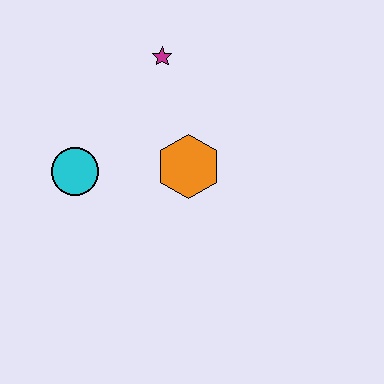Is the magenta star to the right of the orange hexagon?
No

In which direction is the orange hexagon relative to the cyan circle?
The orange hexagon is to the right of the cyan circle.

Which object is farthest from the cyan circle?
The magenta star is farthest from the cyan circle.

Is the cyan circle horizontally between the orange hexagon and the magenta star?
No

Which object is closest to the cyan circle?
The orange hexagon is closest to the cyan circle.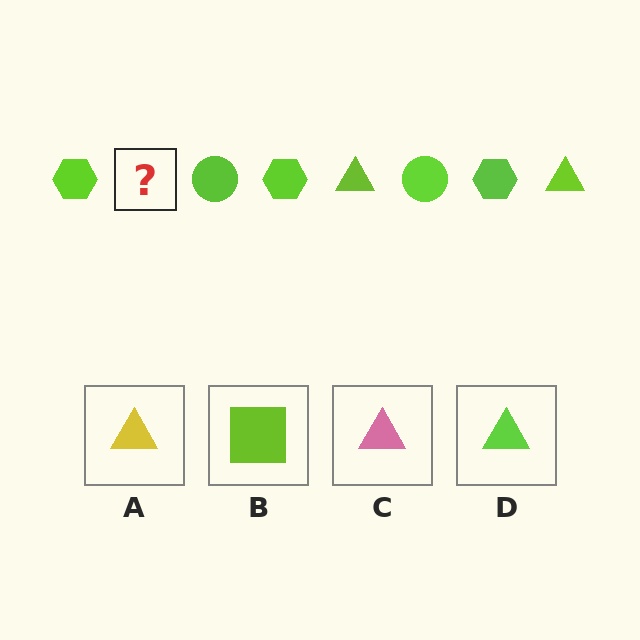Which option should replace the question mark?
Option D.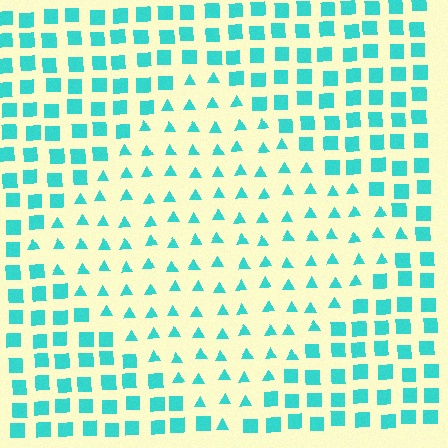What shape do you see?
I see a diamond.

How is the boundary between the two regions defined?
The boundary is defined by a change in element shape: triangles inside vs. squares outside. All elements share the same color and spacing.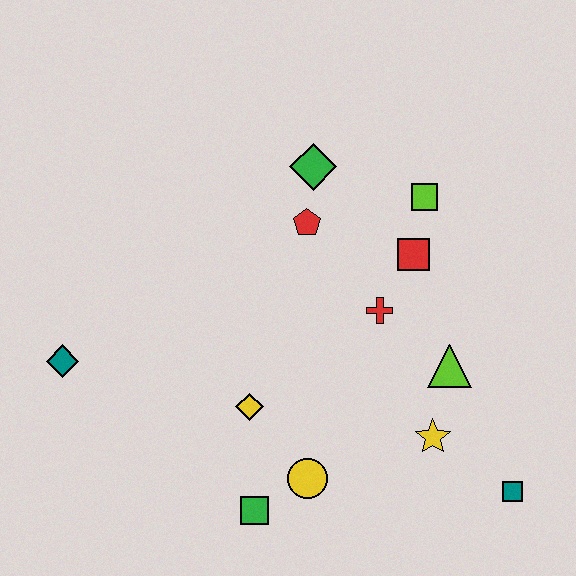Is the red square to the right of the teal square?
No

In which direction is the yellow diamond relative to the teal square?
The yellow diamond is to the left of the teal square.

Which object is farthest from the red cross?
The teal diamond is farthest from the red cross.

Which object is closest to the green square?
The yellow circle is closest to the green square.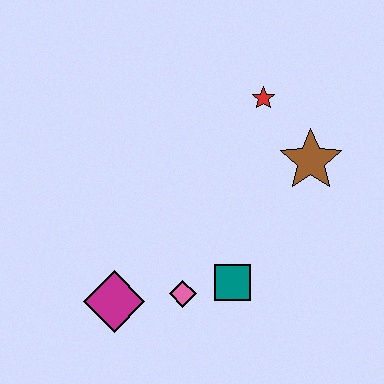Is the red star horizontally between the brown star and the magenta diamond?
Yes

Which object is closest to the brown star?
The red star is closest to the brown star.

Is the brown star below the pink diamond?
No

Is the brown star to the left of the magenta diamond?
No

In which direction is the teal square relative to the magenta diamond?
The teal square is to the right of the magenta diamond.